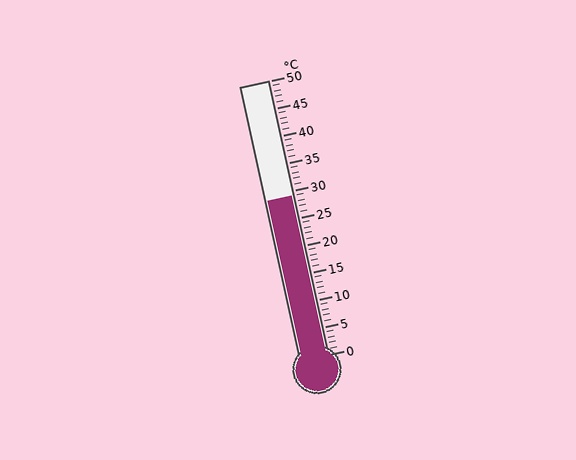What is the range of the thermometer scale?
The thermometer scale ranges from 0°C to 50°C.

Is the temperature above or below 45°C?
The temperature is below 45°C.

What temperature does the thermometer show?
The thermometer shows approximately 29°C.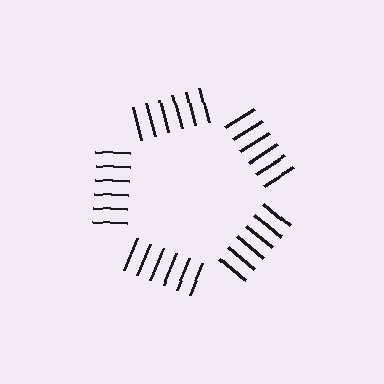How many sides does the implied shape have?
5 sides — the line-ends trace a pentagon.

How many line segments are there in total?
30 — 6 along each of the 5 edges.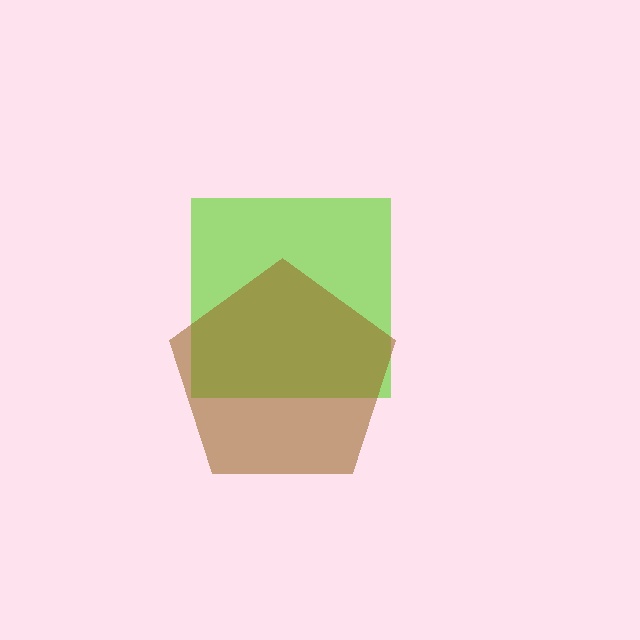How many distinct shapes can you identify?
There are 2 distinct shapes: a lime square, a brown pentagon.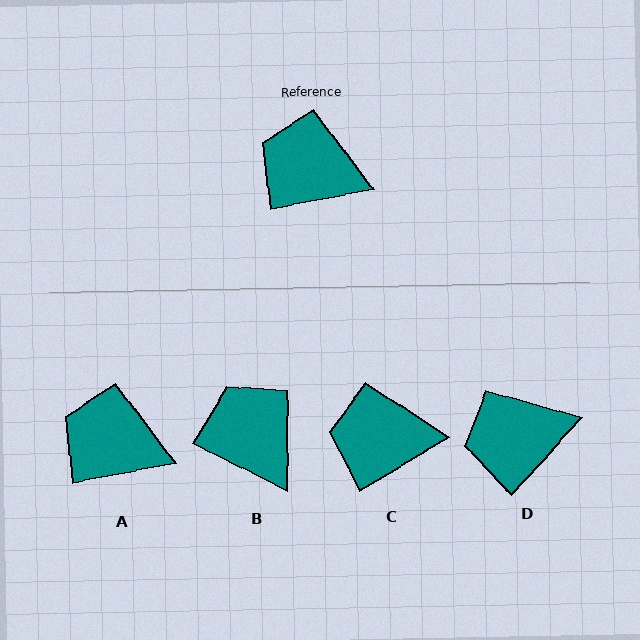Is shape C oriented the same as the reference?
No, it is off by about 20 degrees.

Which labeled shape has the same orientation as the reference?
A.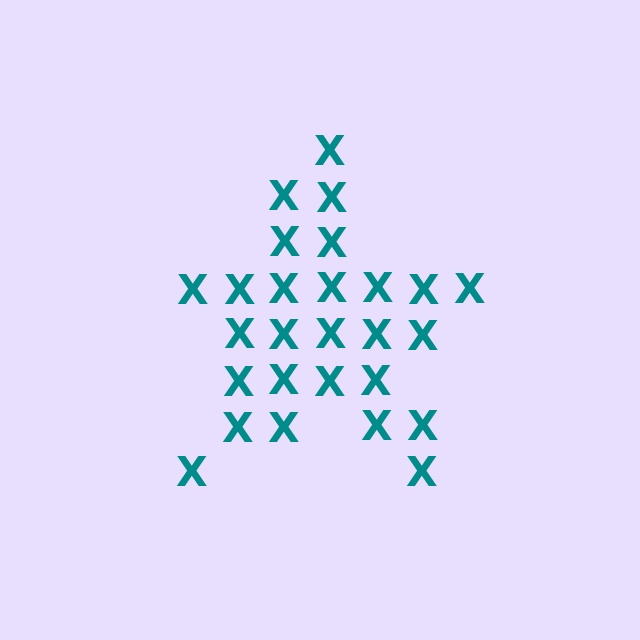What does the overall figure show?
The overall figure shows a star.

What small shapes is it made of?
It is made of small letter X's.